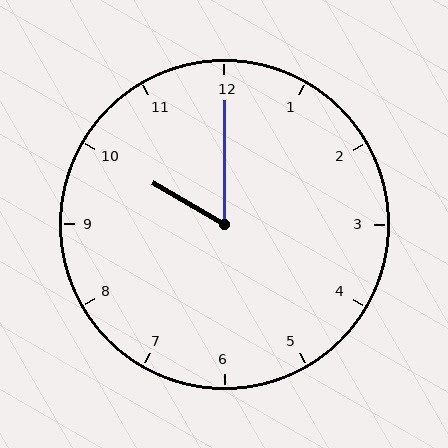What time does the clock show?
10:00.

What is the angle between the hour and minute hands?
Approximately 60 degrees.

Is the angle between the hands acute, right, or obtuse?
It is acute.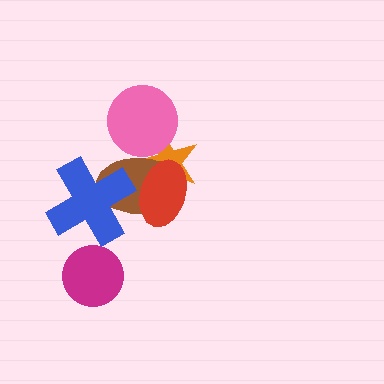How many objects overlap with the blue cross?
1 object overlaps with the blue cross.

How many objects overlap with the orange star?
3 objects overlap with the orange star.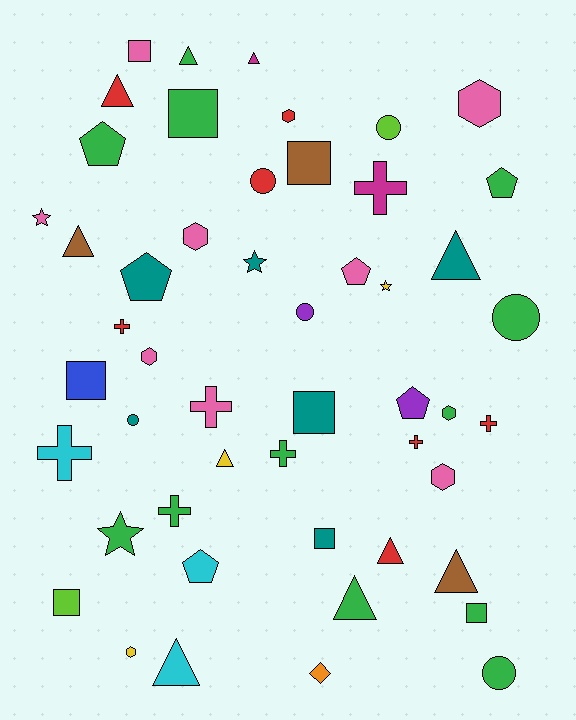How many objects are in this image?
There are 50 objects.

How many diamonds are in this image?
There is 1 diamond.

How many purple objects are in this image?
There are 2 purple objects.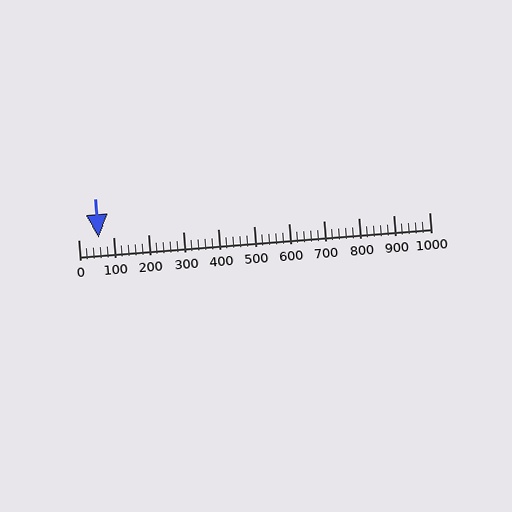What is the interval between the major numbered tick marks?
The major tick marks are spaced 100 units apart.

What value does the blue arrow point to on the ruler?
The blue arrow points to approximately 58.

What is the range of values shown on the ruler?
The ruler shows values from 0 to 1000.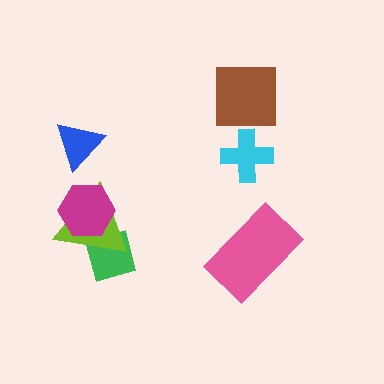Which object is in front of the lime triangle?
The magenta hexagon is in front of the lime triangle.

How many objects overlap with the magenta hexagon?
2 objects overlap with the magenta hexagon.